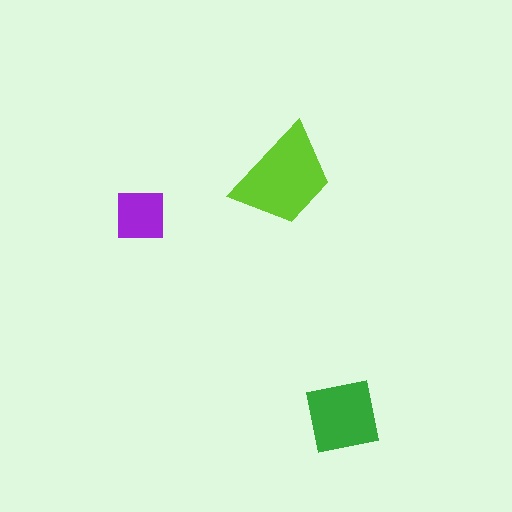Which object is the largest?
The lime trapezoid.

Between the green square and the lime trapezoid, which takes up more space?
The lime trapezoid.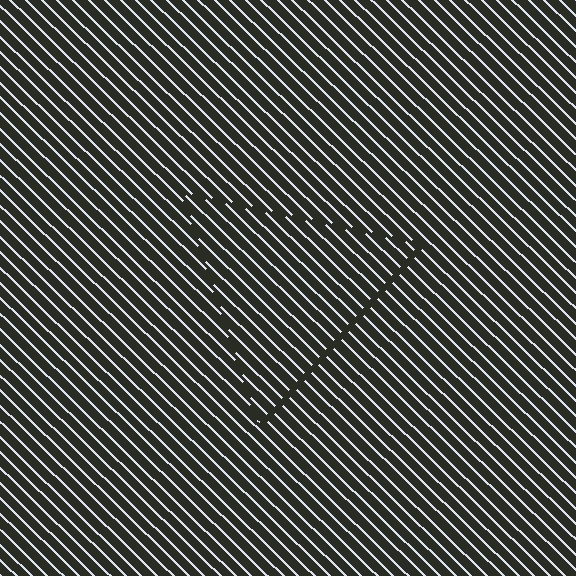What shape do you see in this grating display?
An illusory triangle. The interior of the shape contains the same grating, shifted by half a period — the contour is defined by the phase discontinuity where line-ends from the inner and outer gratings abut.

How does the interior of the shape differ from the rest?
The interior of the shape contains the same grating, shifted by half a period — the contour is defined by the phase discontinuity where line-ends from the inner and outer gratings abut.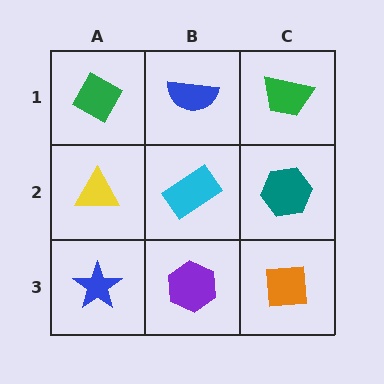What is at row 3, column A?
A blue star.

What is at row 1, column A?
A green diamond.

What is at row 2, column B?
A cyan rectangle.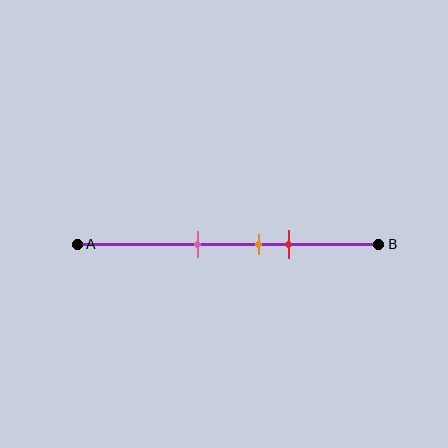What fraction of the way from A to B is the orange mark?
The orange mark is approximately 60% (0.6) of the way from A to B.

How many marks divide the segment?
There are 3 marks dividing the segment.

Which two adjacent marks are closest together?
The orange and red marks are the closest adjacent pair.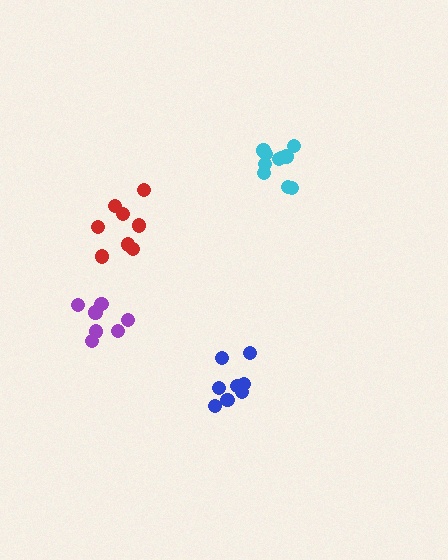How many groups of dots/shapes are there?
There are 4 groups.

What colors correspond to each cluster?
The clusters are colored: cyan, blue, red, purple.